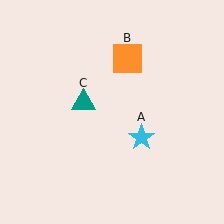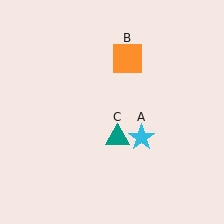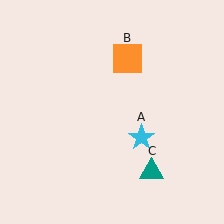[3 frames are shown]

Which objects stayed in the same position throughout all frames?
Cyan star (object A) and orange square (object B) remained stationary.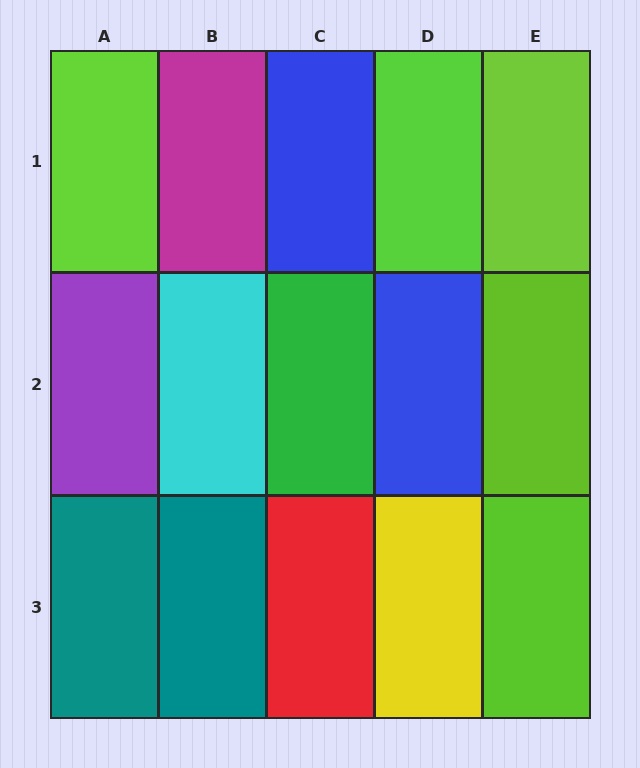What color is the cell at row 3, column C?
Red.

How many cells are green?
1 cell is green.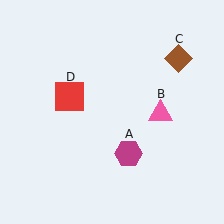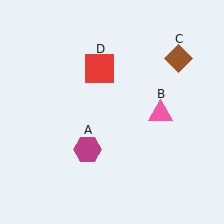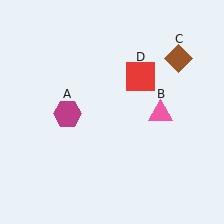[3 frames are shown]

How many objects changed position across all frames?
2 objects changed position: magenta hexagon (object A), red square (object D).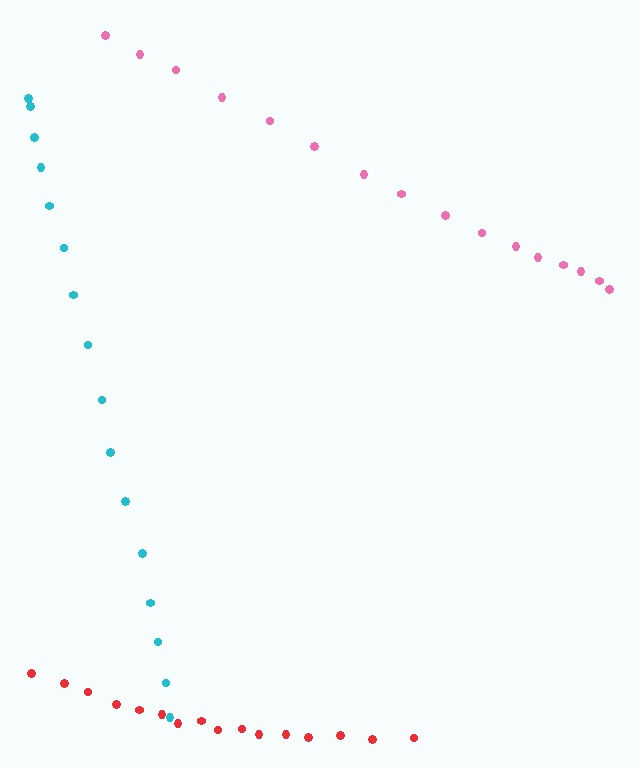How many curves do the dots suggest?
There are 3 distinct paths.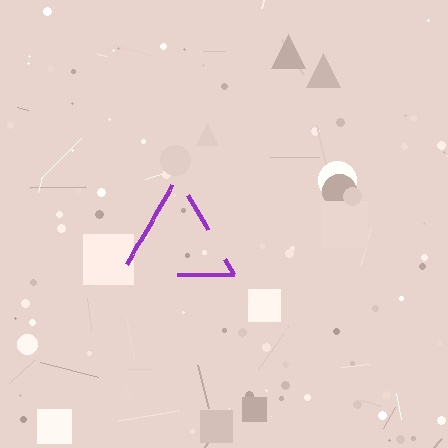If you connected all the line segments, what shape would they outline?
They would outline a triangle.